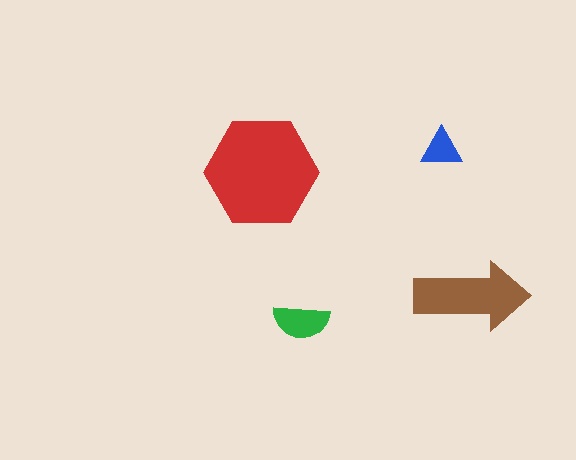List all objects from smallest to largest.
The blue triangle, the green semicircle, the brown arrow, the red hexagon.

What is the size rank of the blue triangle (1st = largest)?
4th.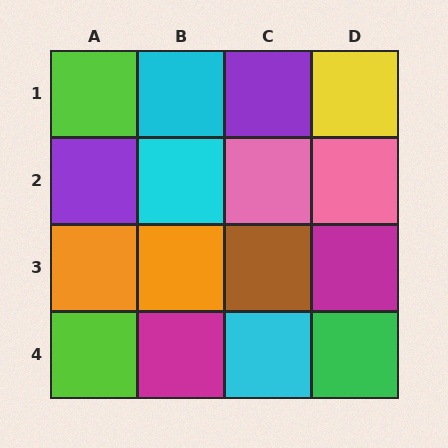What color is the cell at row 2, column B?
Cyan.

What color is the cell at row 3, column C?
Brown.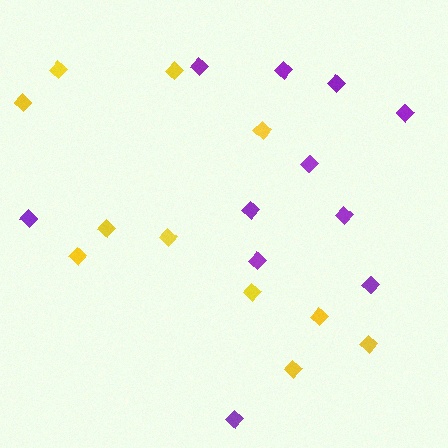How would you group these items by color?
There are 2 groups: one group of purple diamonds (11) and one group of yellow diamonds (11).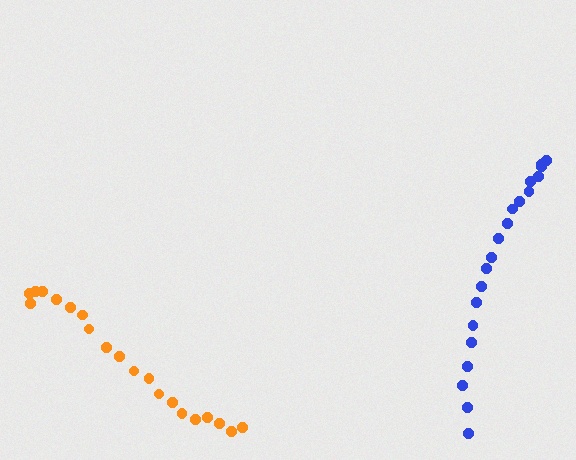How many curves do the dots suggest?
There are 2 distinct paths.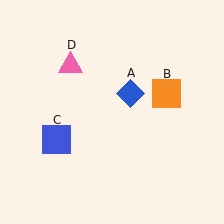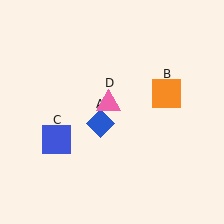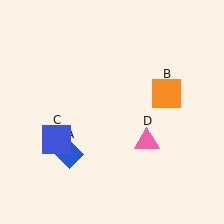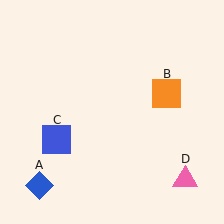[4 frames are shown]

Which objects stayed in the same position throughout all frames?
Orange square (object B) and blue square (object C) remained stationary.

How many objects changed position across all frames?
2 objects changed position: blue diamond (object A), pink triangle (object D).